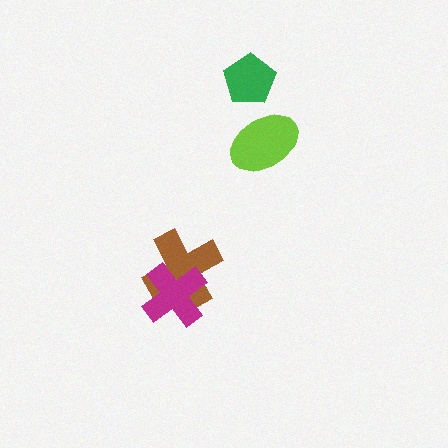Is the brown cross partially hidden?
Yes, it is partially covered by another shape.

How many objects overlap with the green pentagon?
0 objects overlap with the green pentagon.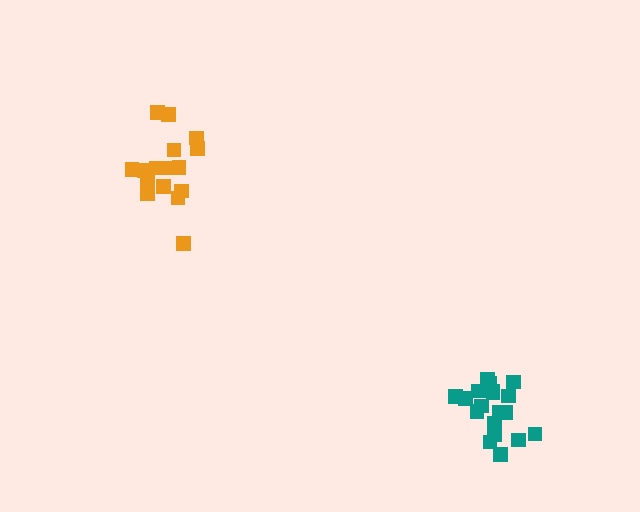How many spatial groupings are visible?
There are 2 spatial groupings.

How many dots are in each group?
Group 1: 17 dots, Group 2: 19 dots (36 total).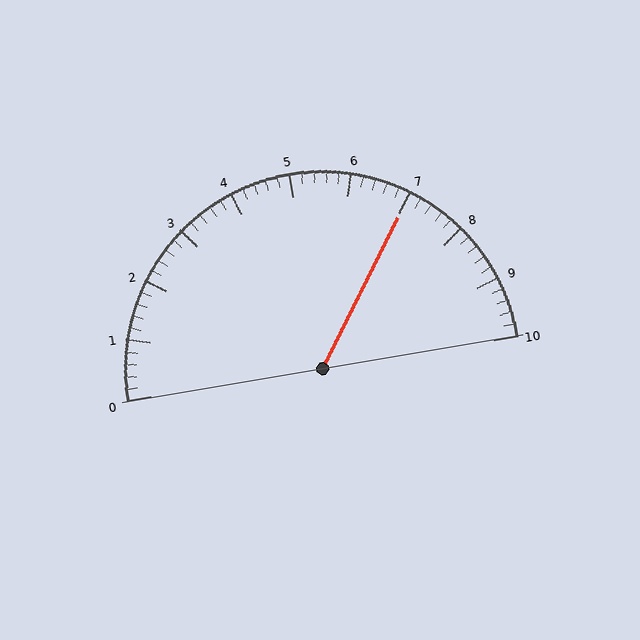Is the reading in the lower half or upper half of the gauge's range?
The reading is in the upper half of the range (0 to 10).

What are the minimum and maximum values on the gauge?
The gauge ranges from 0 to 10.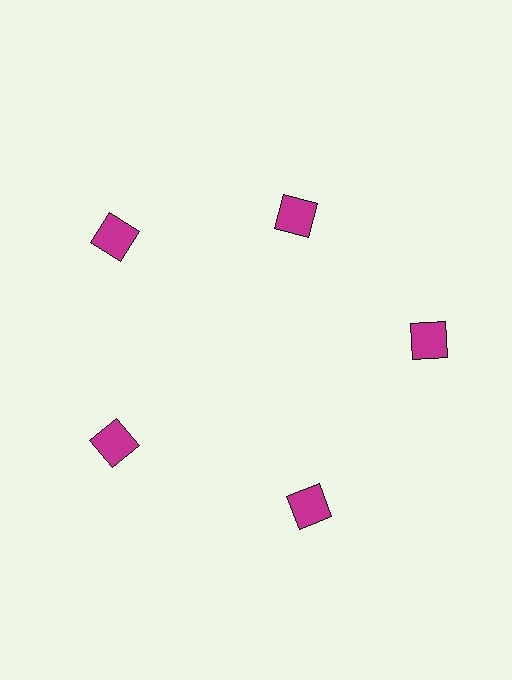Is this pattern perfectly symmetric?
No. The 5 magenta squares are arranged in a ring, but one element near the 1 o'clock position is pulled inward toward the center, breaking the 5-fold rotational symmetry.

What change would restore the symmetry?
The symmetry would be restored by moving it outward, back onto the ring so that all 5 squares sit at equal angles and equal distance from the center.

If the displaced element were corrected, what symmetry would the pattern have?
It would have 5-fold rotational symmetry — the pattern would map onto itself every 72 degrees.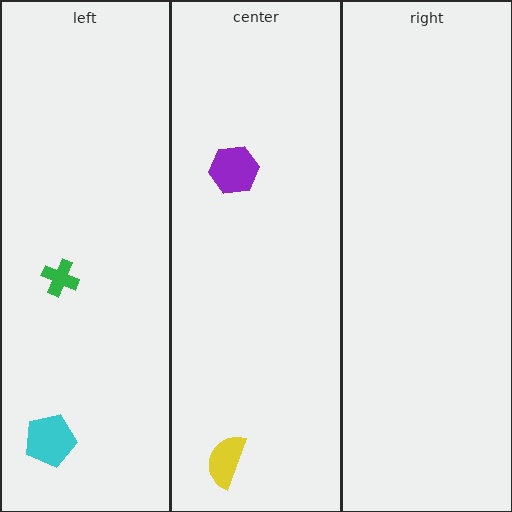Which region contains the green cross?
The left region.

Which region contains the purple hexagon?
The center region.